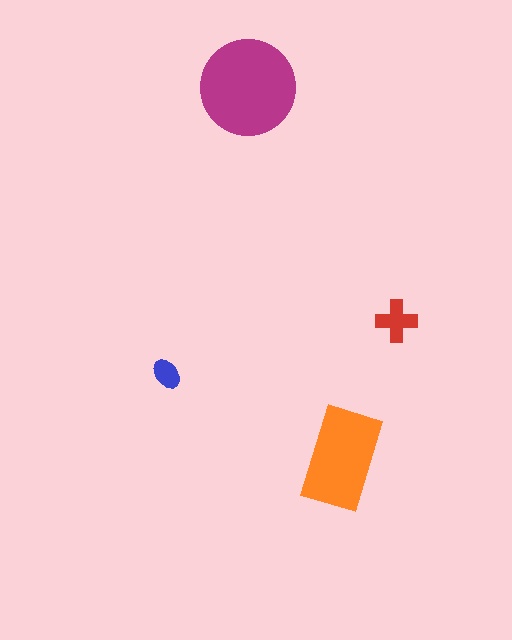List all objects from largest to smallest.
The magenta circle, the orange rectangle, the red cross, the blue ellipse.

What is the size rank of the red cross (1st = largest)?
3rd.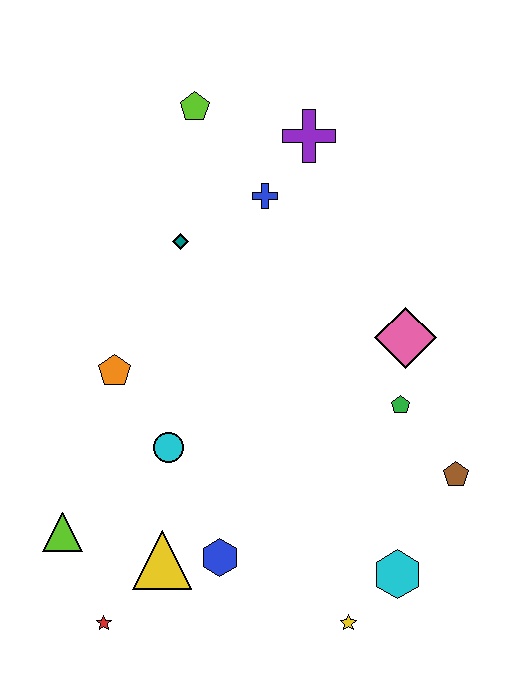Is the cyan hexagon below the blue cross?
Yes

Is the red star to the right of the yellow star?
No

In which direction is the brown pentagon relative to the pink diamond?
The brown pentagon is below the pink diamond.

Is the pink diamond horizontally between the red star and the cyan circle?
No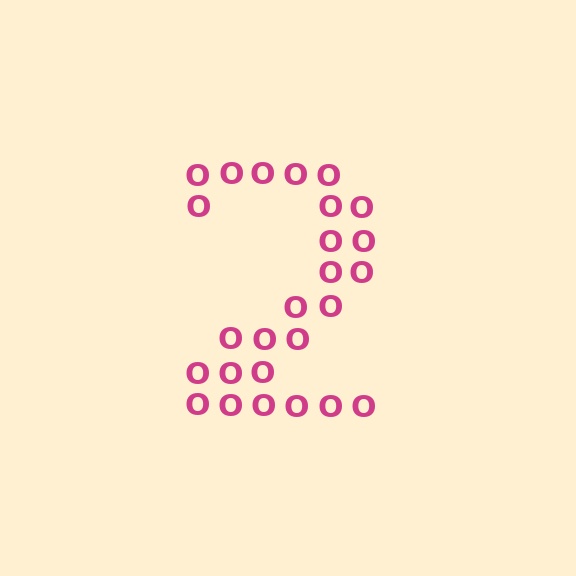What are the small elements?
The small elements are letter O's.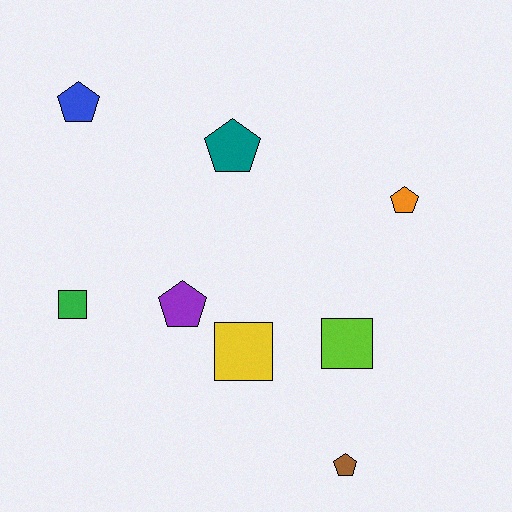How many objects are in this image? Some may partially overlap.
There are 8 objects.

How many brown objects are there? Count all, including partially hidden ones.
There is 1 brown object.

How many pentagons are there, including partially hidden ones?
There are 5 pentagons.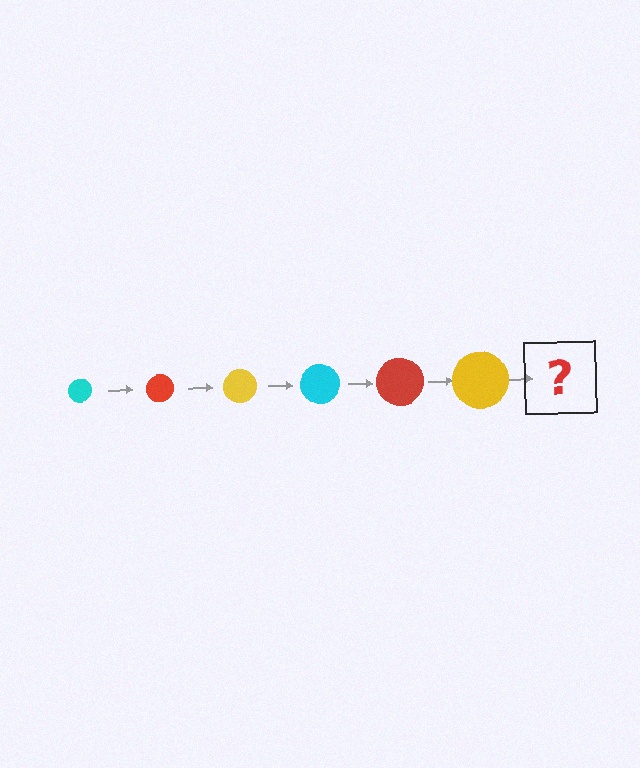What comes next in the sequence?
The next element should be a cyan circle, larger than the previous one.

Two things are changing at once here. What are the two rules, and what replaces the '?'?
The two rules are that the circle grows larger each step and the color cycles through cyan, red, and yellow. The '?' should be a cyan circle, larger than the previous one.